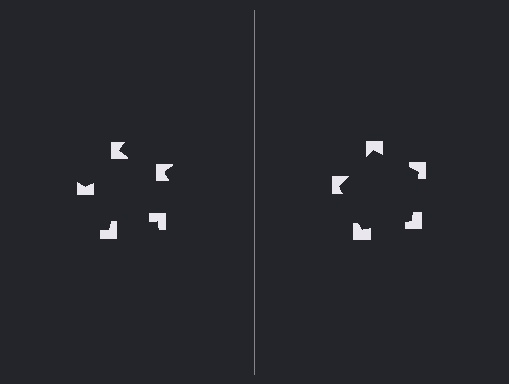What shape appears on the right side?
An illusory pentagon.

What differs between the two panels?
The notched squares are positioned identically on both sides; only the wedge orientations differ. On the right they align to a pentagon; on the left they are misaligned.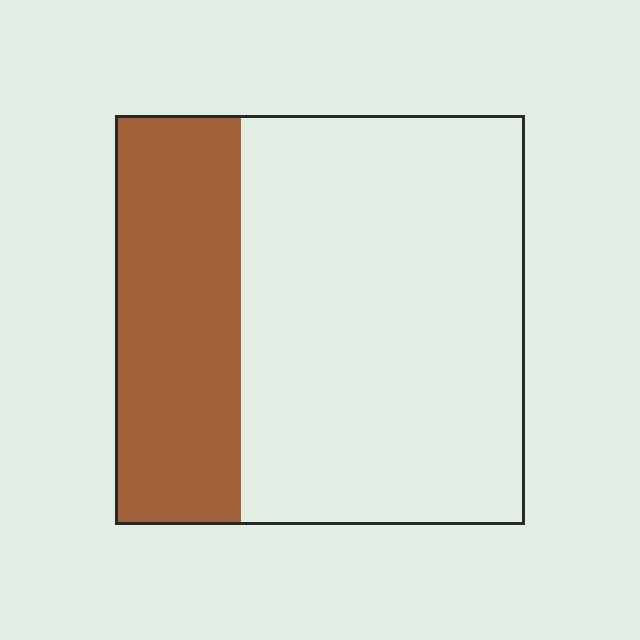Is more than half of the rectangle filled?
No.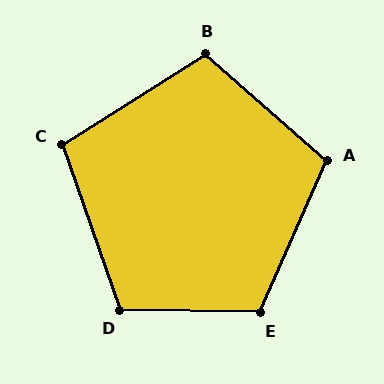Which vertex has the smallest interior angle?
C, at approximately 103 degrees.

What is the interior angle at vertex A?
Approximately 107 degrees (obtuse).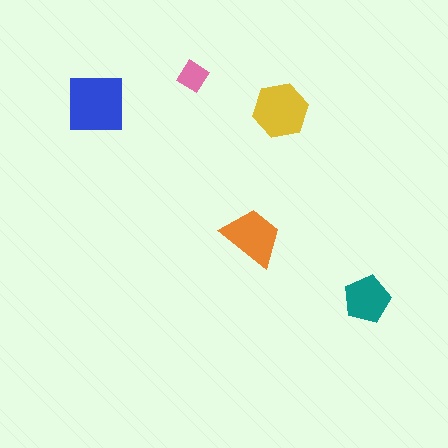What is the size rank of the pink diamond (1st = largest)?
5th.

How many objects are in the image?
There are 5 objects in the image.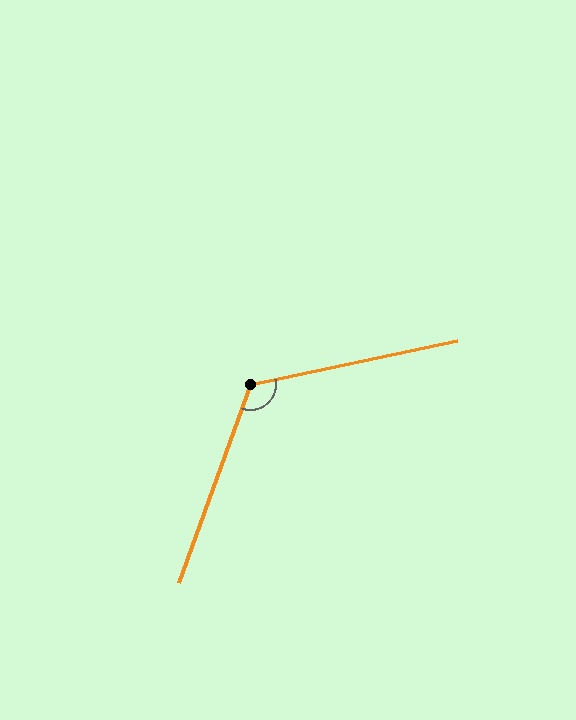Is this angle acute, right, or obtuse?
It is obtuse.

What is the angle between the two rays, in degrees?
Approximately 122 degrees.